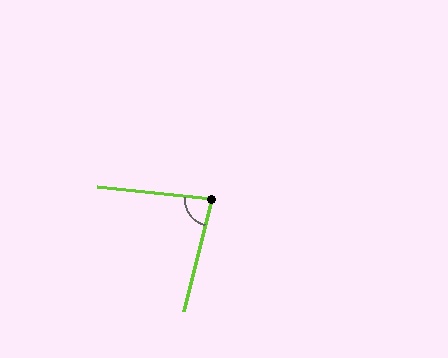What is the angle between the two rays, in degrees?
Approximately 82 degrees.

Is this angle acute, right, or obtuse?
It is acute.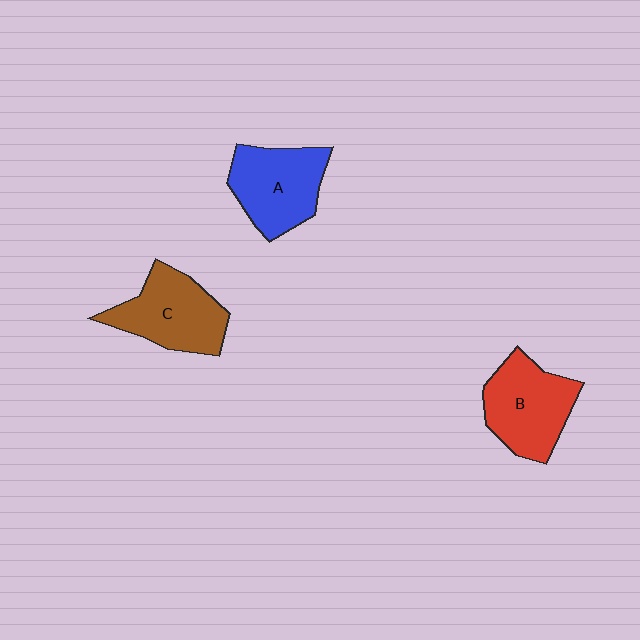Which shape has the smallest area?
Shape A (blue).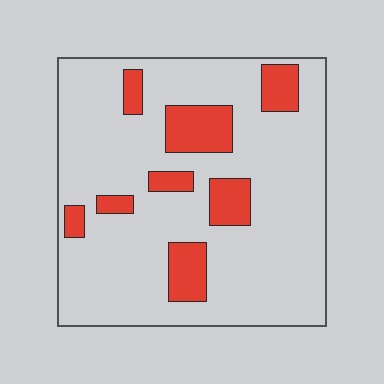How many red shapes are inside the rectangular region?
8.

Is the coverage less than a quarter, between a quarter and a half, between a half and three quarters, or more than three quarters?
Less than a quarter.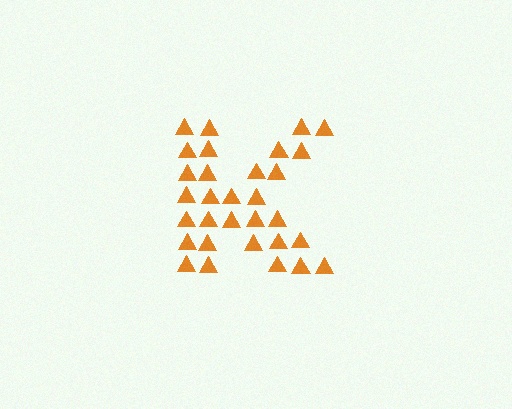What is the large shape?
The large shape is the letter K.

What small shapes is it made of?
It is made of small triangles.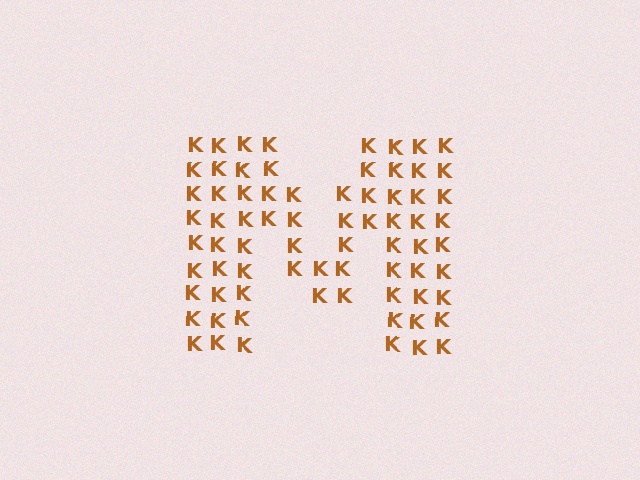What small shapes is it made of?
It is made of small letter K's.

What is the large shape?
The large shape is the letter M.